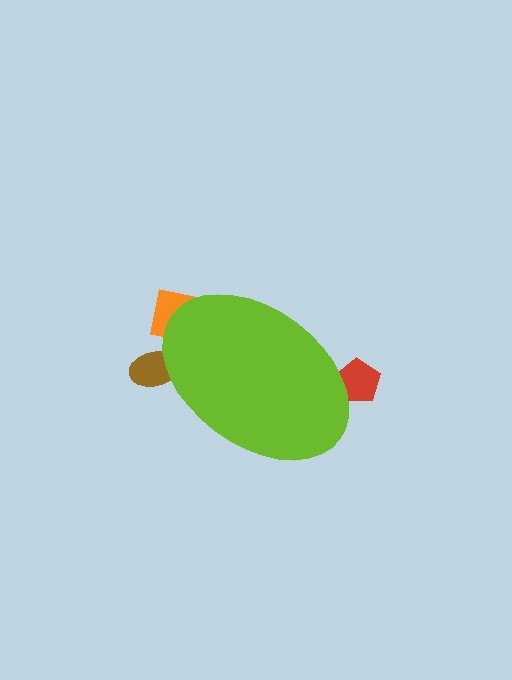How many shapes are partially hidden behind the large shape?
3 shapes are partially hidden.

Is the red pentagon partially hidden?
Yes, the red pentagon is partially hidden behind the lime ellipse.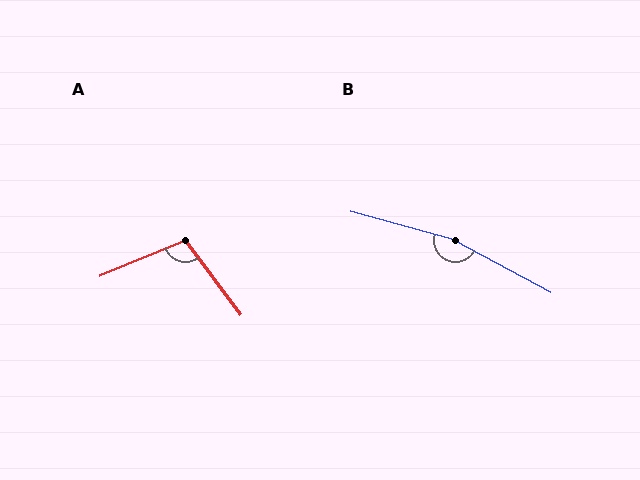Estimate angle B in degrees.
Approximately 167 degrees.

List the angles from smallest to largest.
A (104°), B (167°).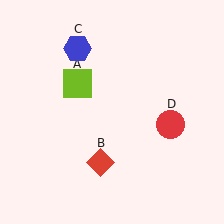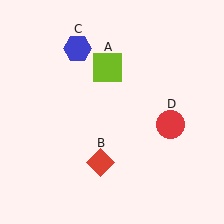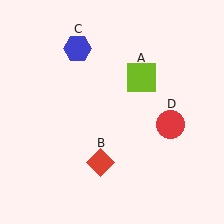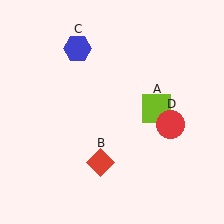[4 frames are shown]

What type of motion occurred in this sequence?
The lime square (object A) rotated clockwise around the center of the scene.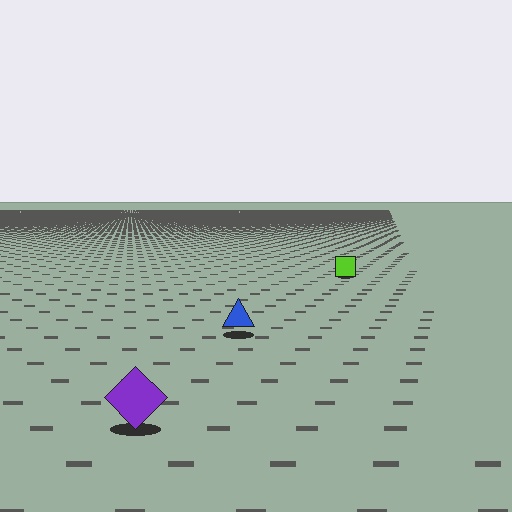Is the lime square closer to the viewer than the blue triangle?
No. The blue triangle is closer — you can tell from the texture gradient: the ground texture is coarser near it.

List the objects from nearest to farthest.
From nearest to farthest: the purple diamond, the blue triangle, the lime square.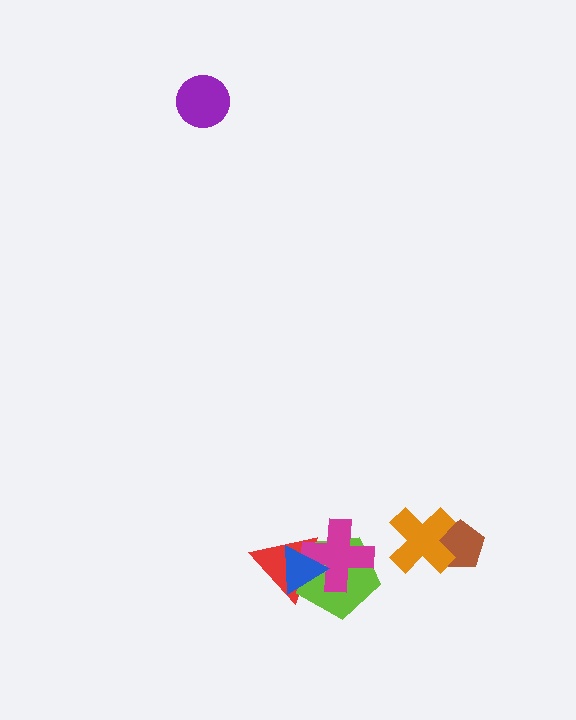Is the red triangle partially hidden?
Yes, it is partially covered by another shape.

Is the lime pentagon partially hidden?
Yes, it is partially covered by another shape.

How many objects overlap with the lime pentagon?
3 objects overlap with the lime pentagon.